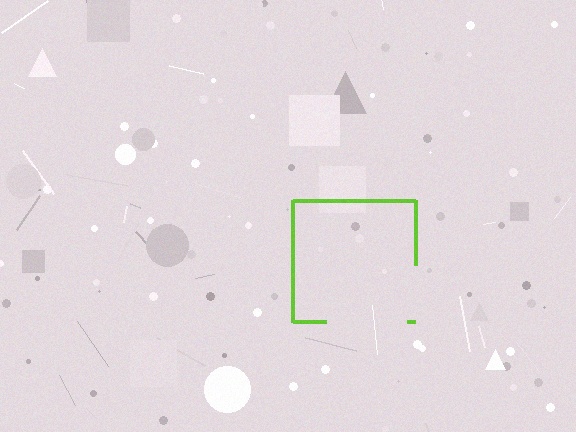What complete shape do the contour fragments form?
The contour fragments form a square.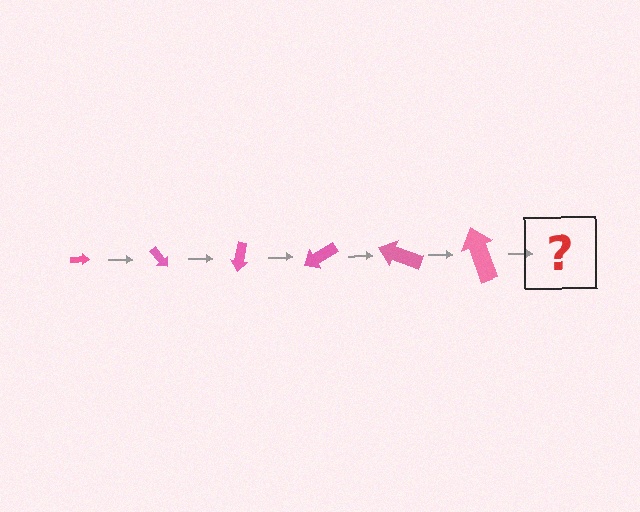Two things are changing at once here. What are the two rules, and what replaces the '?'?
The two rules are that the arrow grows larger each step and it rotates 50 degrees each step. The '?' should be an arrow, larger than the previous one and rotated 300 degrees from the start.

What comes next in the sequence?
The next element should be an arrow, larger than the previous one and rotated 300 degrees from the start.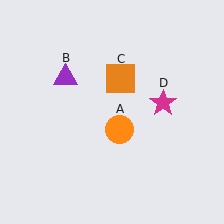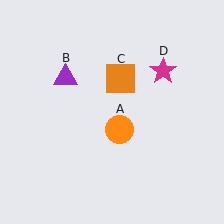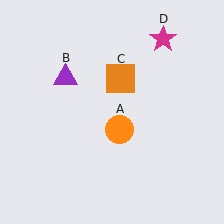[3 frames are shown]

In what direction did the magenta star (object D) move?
The magenta star (object D) moved up.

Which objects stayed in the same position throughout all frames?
Orange circle (object A) and purple triangle (object B) and orange square (object C) remained stationary.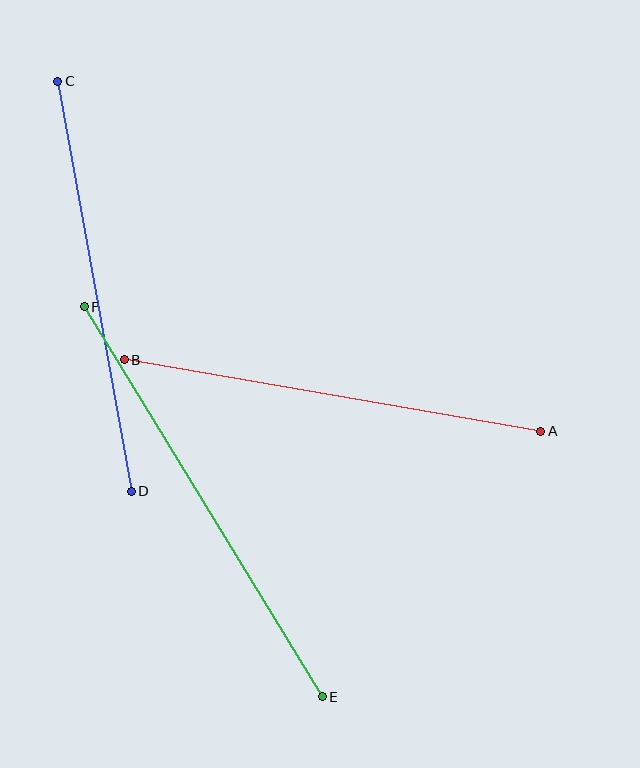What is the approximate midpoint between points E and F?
The midpoint is at approximately (203, 502) pixels.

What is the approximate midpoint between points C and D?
The midpoint is at approximately (95, 286) pixels.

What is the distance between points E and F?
The distance is approximately 457 pixels.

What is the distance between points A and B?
The distance is approximately 422 pixels.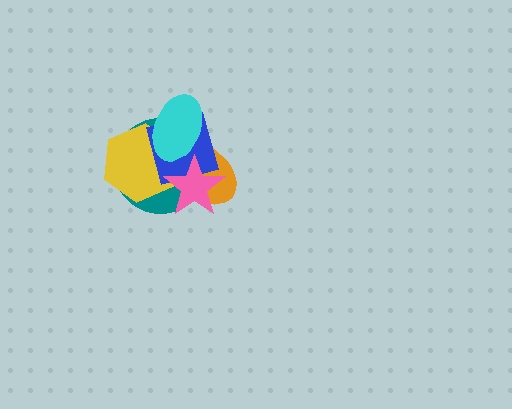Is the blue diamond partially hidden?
Yes, it is partially covered by another shape.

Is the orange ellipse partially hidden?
Yes, it is partially covered by another shape.